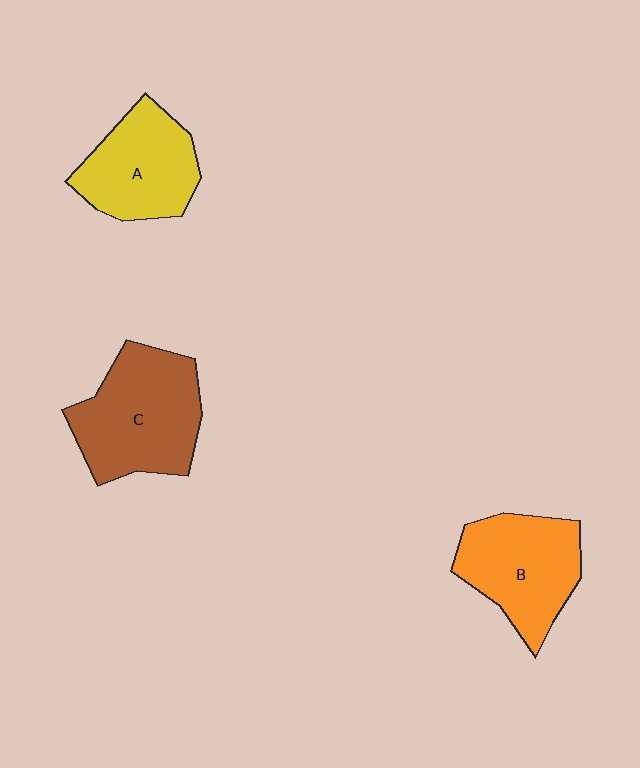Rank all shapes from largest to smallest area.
From largest to smallest: C (brown), B (orange), A (yellow).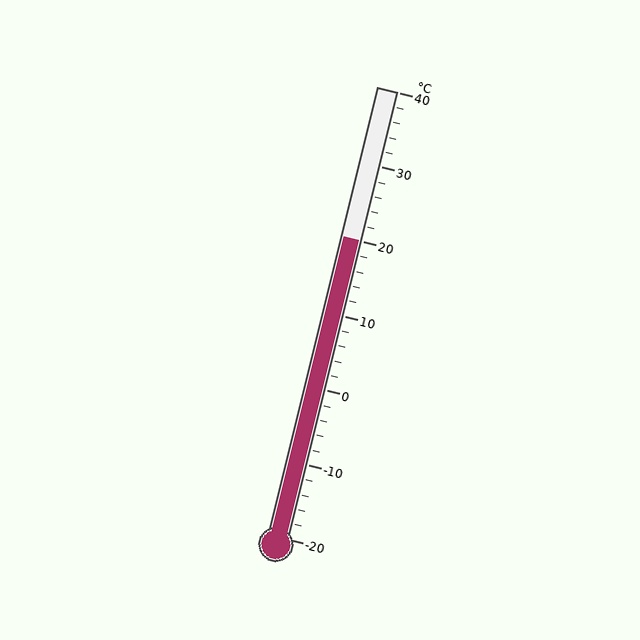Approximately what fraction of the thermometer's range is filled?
The thermometer is filled to approximately 65% of its range.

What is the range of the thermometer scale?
The thermometer scale ranges from -20°C to 40°C.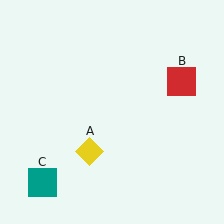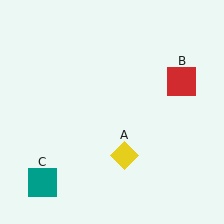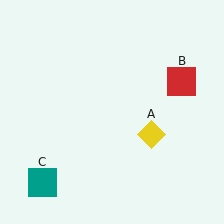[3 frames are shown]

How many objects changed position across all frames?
1 object changed position: yellow diamond (object A).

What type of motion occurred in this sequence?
The yellow diamond (object A) rotated counterclockwise around the center of the scene.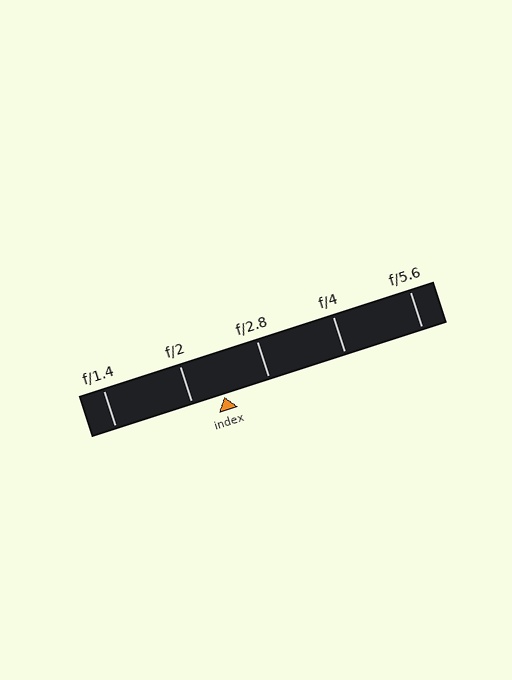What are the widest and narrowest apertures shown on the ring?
The widest aperture shown is f/1.4 and the narrowest is f/5.6.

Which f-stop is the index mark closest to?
The index mark is closest to f/2.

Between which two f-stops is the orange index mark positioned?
The index mark is between f/2 and f/2.8.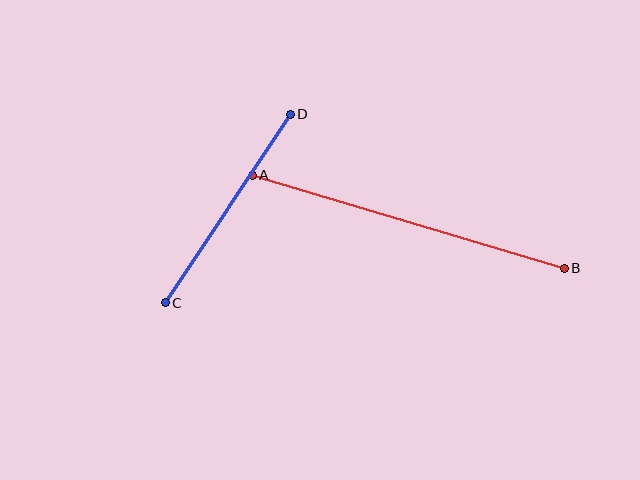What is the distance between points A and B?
The distance is approximately 326 pixels.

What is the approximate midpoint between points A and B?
The midpoint is at approximately (408, 222) pixels.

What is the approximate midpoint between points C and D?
The midpoint is at approximately (228, 208) pixels.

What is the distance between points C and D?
The distance is approximately 226 pixels.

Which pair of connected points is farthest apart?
Points A and B are farthest apart.